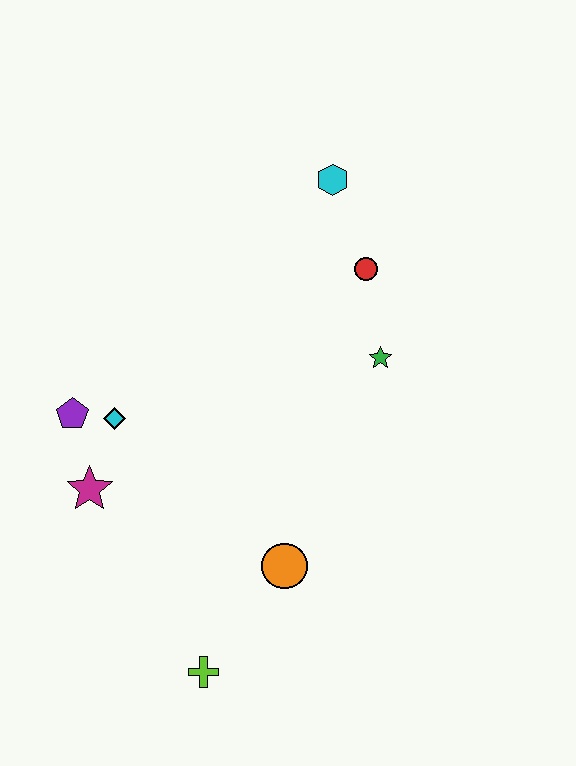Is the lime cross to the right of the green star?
No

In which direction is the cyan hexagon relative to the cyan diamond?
The cyan hexagon is above the cyan diamond.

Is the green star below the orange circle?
No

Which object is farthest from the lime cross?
The cyan hexagon is farthest from the lime cross.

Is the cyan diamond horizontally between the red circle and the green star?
No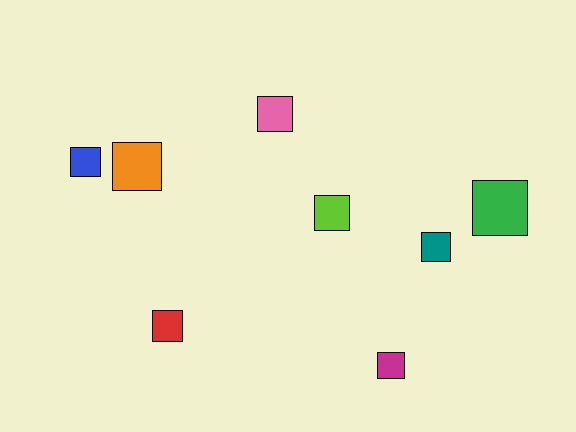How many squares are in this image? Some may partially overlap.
There are 8 squares.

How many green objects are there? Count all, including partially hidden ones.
There is 1 green object.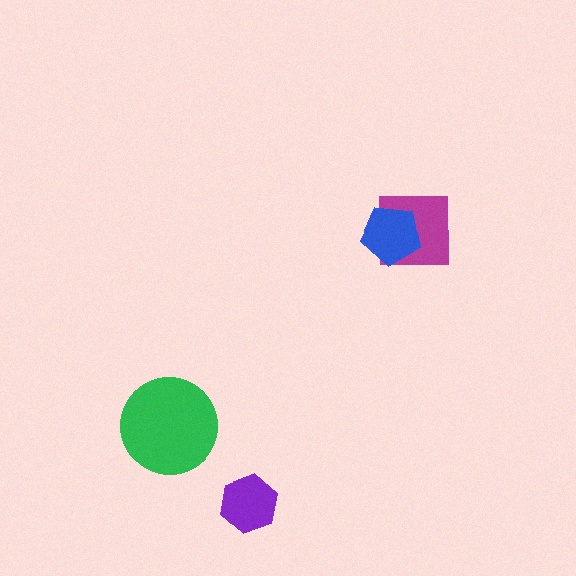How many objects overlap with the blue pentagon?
1 object overlaps with the blue pentagon.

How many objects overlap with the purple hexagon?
0 objects overlap with the purple hexagon.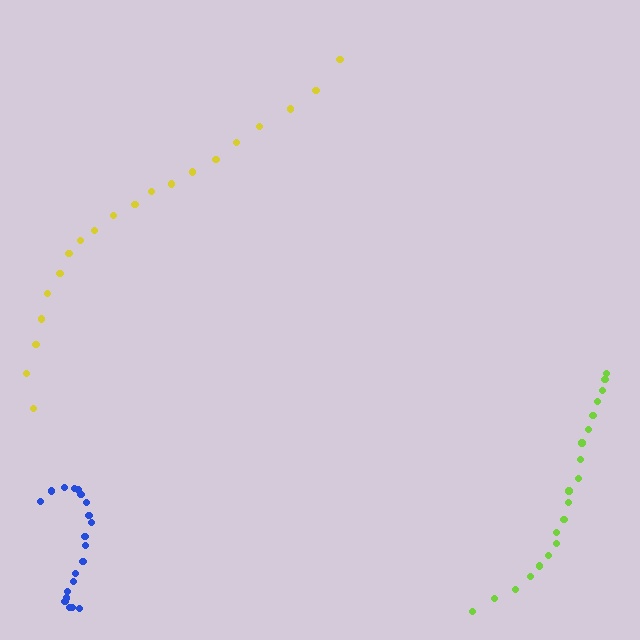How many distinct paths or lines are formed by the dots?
There are 3 distinct paths.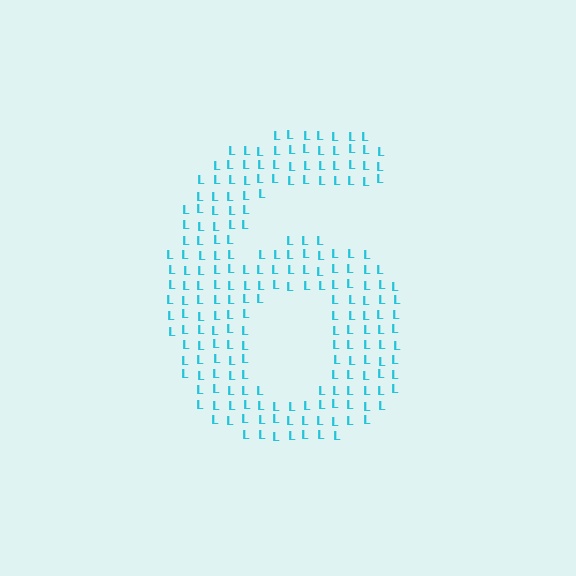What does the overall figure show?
The overall figure shows the digit 6.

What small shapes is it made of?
It is made of small letter L's.